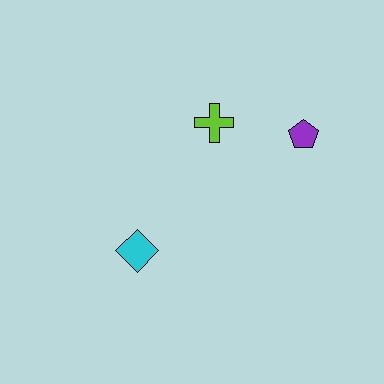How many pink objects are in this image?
There are no pink objects.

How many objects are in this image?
There are 3 objects.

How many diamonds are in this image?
There is 1 diamond.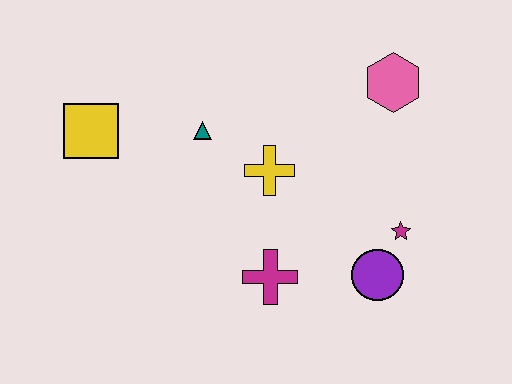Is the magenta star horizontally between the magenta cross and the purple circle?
No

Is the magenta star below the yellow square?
Yes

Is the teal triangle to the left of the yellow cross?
Yes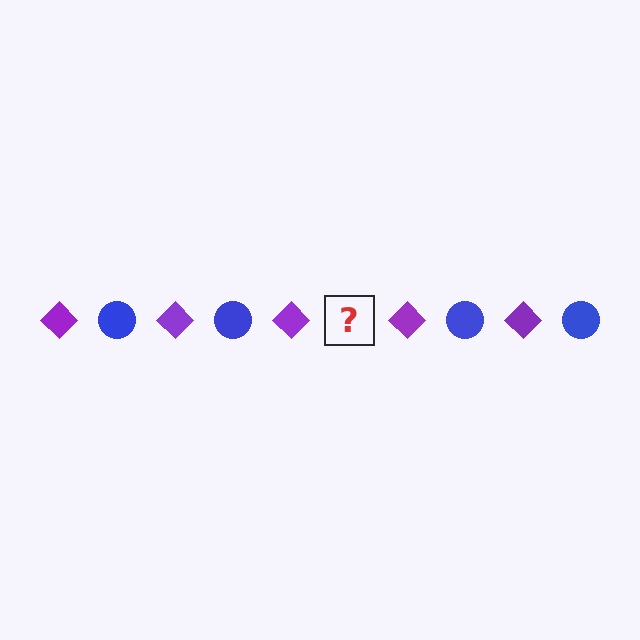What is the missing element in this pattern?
The missing element is a blue circle.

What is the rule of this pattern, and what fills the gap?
The rule is that the pattern alternates between purple diamond and blue circle. The gap should be filled with a blue circle.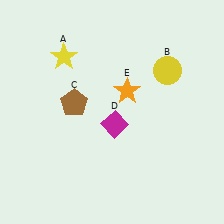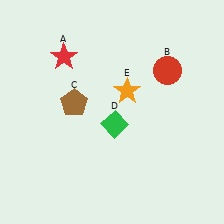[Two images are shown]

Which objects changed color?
A changed from yellow to red. B changed from yellow to red. D changed from magenta to green.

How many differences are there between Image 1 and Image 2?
There are 3 differences between the two images.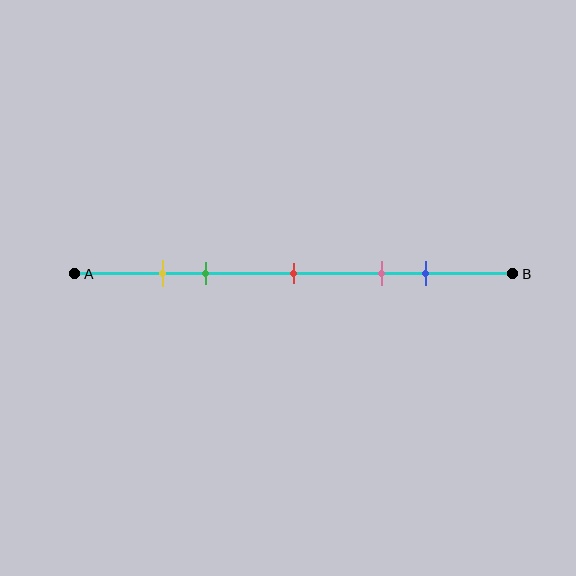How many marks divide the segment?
There are 5 marks dividing the segment.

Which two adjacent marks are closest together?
The yellow and green marks are the closest adjacent pair.